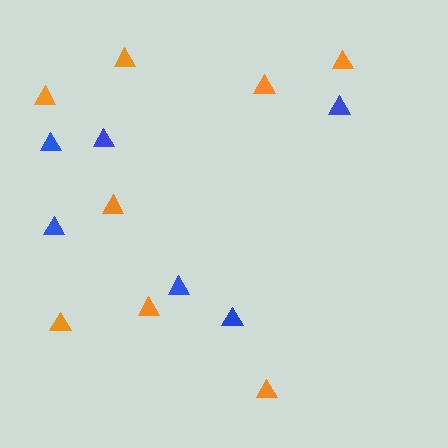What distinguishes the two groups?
There are 2 groups: one group of orange triangles (8) and one group of blue triangles (6).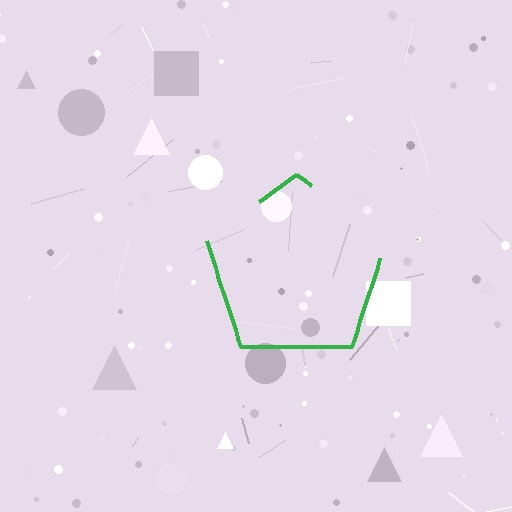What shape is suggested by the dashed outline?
The dashed outline suggests a pentagon.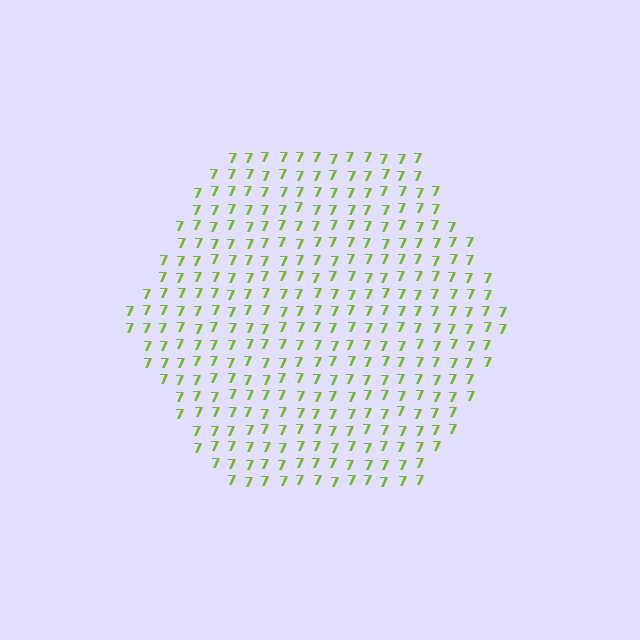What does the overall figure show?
The overall figure shows a hexagon.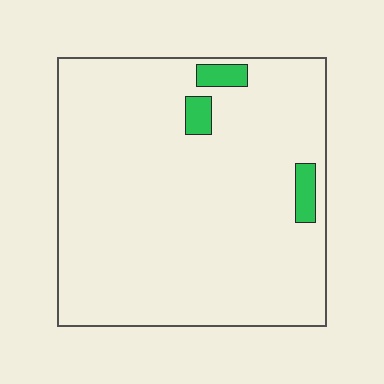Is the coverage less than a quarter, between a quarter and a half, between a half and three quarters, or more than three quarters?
Less than a quarter.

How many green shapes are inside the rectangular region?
3.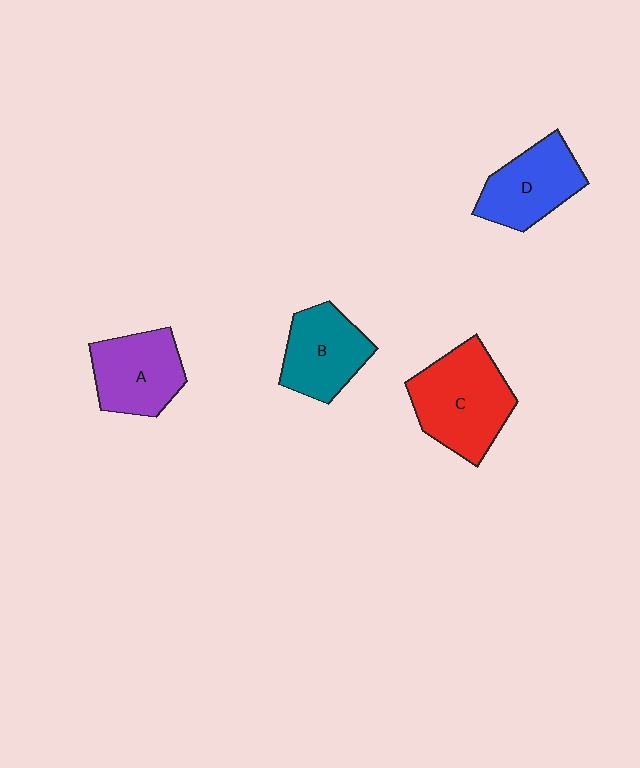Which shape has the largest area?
Shape C (red).